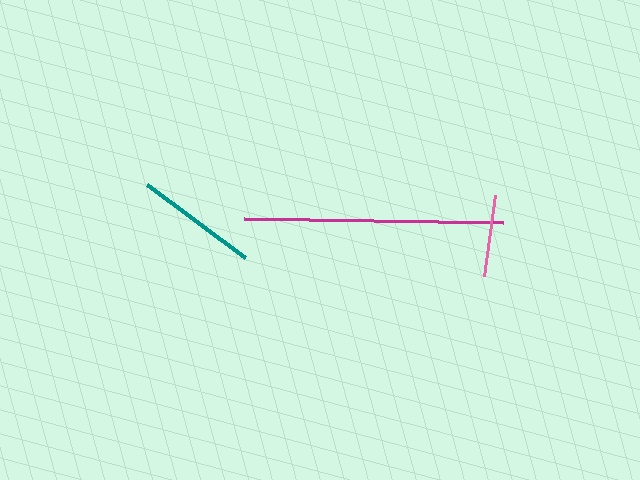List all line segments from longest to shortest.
From longest to shortest: magenta, teal, pink.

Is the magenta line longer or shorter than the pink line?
The magenta line is longer than the pink line.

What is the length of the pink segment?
The pink segment is approximately 82 pixels long.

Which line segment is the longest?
The magenta line is the longest at approximately 259 pixels.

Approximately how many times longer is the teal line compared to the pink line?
The teal line is approximately 1.5 times the length of the pink line.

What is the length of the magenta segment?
The magenta segment is approximately 259 pixels long.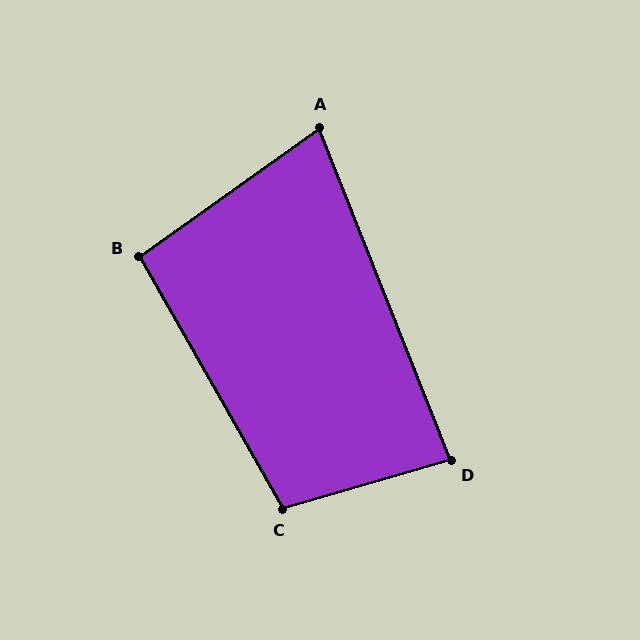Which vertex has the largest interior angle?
C, at approximately 104 degrees.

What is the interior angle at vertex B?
Approximately 96 degrees (obtuse).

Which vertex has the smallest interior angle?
A, at approximately 76 degrees.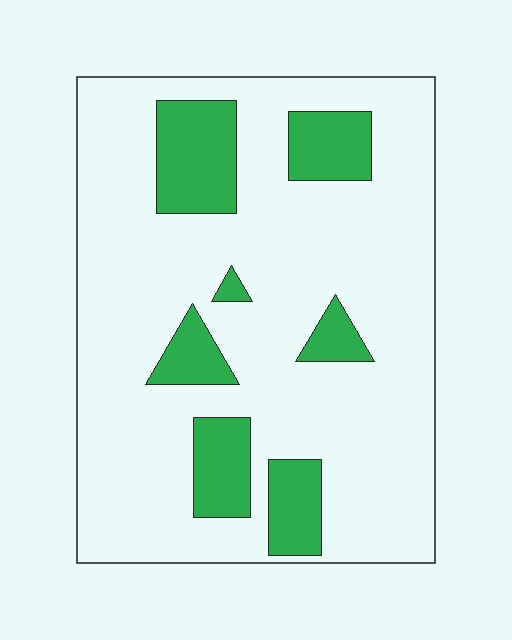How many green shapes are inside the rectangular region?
7.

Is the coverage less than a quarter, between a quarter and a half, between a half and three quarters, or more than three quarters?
Less than a quarter.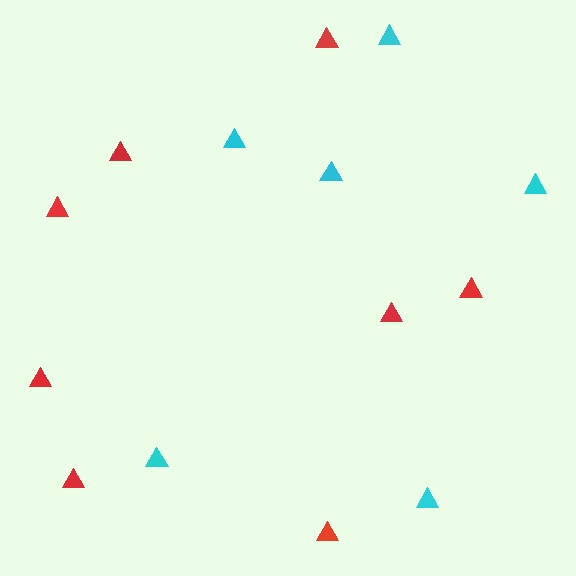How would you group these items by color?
There are 2 groups: one group of red triangles (8) and one group of cyan triangles (6).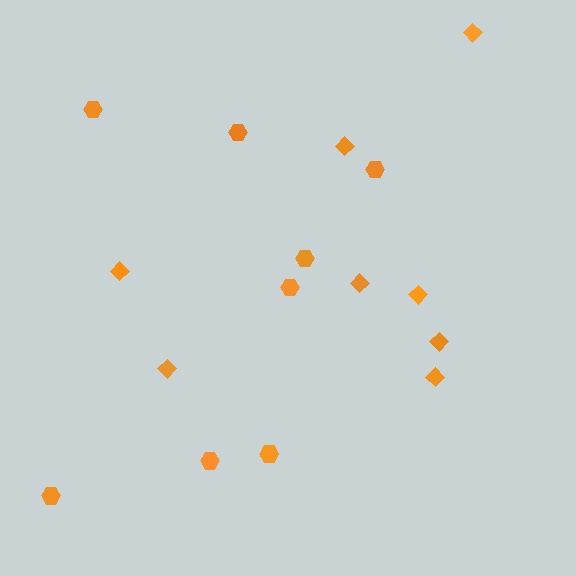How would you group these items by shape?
There are 2 groups: one group of diamonds (8) and one group of hexagons (8).